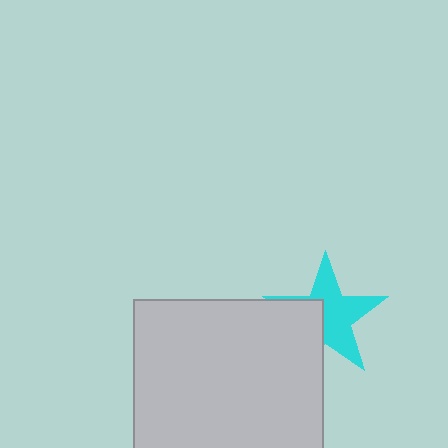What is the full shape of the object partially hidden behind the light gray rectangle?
The partially hidden object is a cyan star.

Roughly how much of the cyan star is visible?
About half of it is visible (roughly 63%).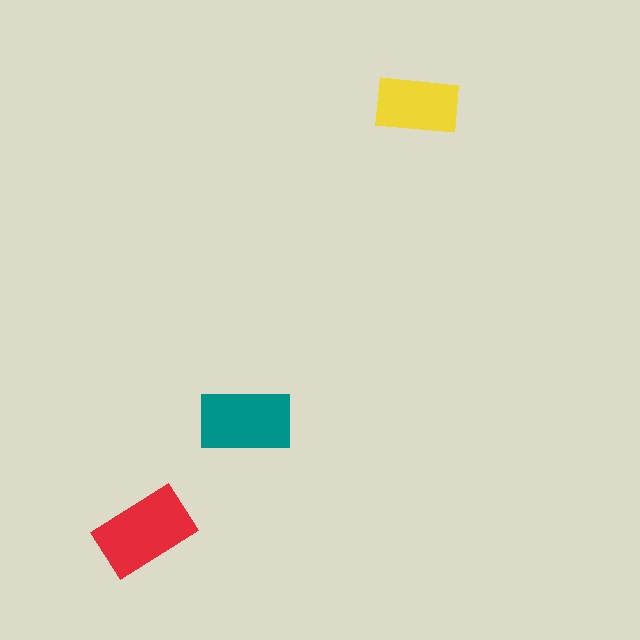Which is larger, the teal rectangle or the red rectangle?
The red one.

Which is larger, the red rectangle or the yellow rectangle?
The red one.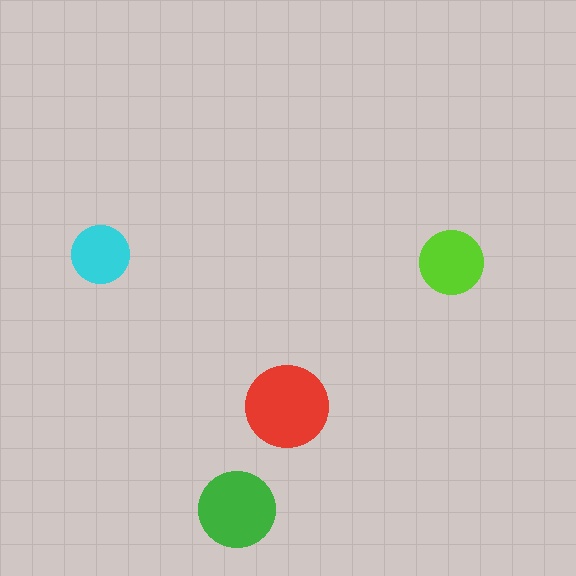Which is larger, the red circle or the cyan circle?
The red one.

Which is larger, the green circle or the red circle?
The red one.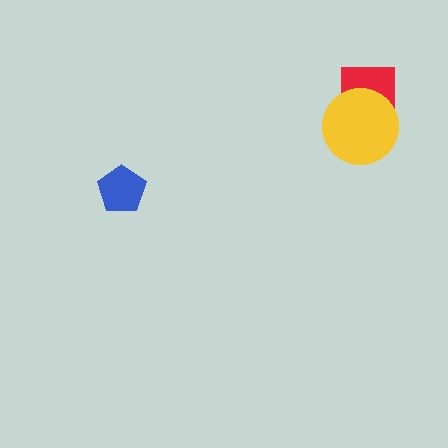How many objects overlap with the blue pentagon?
0 objects overlap with the blue pentagon.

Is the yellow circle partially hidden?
No, no other shape covers it.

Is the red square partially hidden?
Yes, it is partially covered by another shape.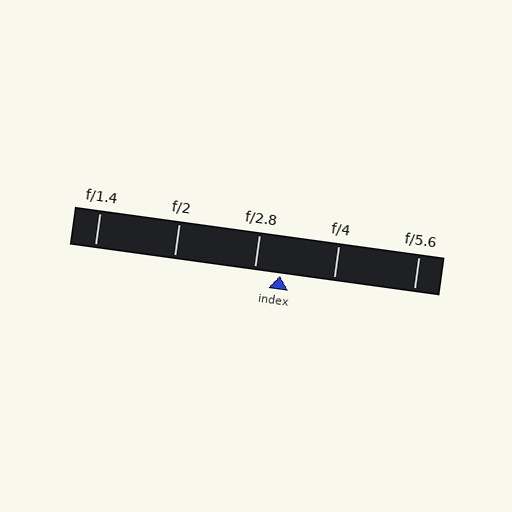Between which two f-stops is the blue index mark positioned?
The index mark is between f/2.8 and f/4.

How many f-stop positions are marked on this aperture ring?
There are 5 f-stop positions marked.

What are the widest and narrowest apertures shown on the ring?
The widest aperture shown is f/1.4 and the narrowest is f/5.6.